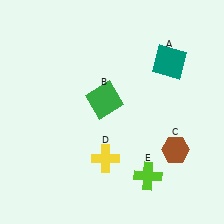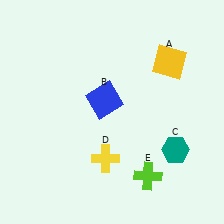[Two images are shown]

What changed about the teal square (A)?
In Image 1, A is teal. In Image 2, it changed to yellow.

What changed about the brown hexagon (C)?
In Image 1, C is brown. In Image 2, it changed to teal.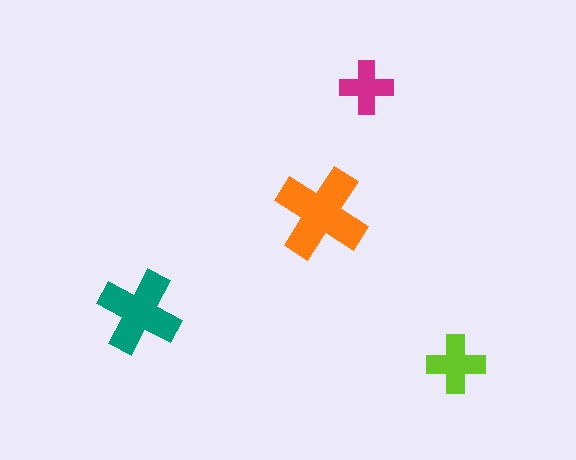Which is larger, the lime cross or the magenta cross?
The lime one.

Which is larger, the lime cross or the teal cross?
The teal one.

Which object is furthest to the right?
The lime cross is rightmost.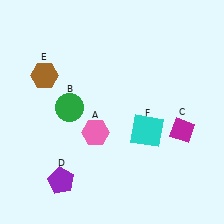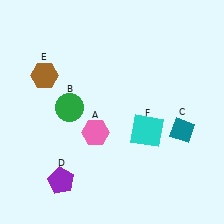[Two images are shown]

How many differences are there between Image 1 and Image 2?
There is 1 difference between the two images.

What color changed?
The diamond (C) changed from magenta in Image 1 to teal in Image 2.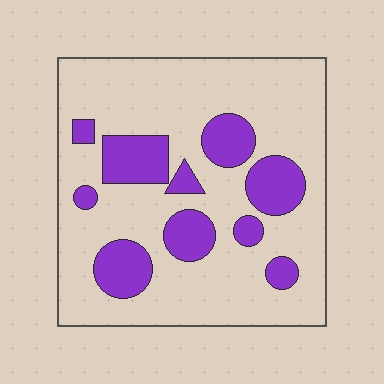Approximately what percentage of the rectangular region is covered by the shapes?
Approximately 25%.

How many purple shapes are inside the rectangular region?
10.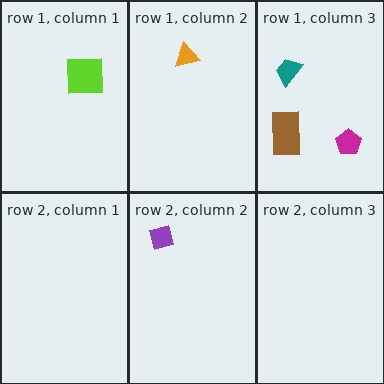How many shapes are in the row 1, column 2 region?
1.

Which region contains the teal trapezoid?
The row 1, column 3 region.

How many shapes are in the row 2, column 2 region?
1.